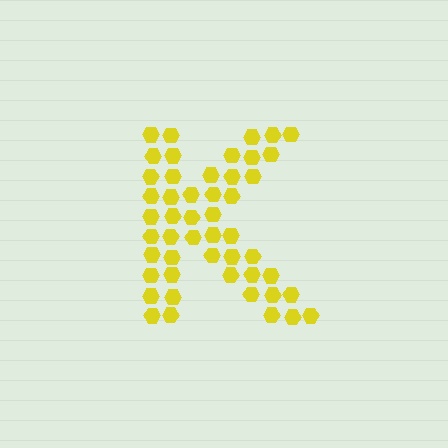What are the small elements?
The small elements are hexagons.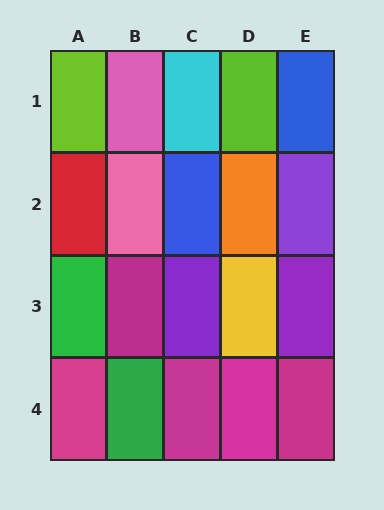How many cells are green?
2 cells are green.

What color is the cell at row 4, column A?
Magenta.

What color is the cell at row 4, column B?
Green.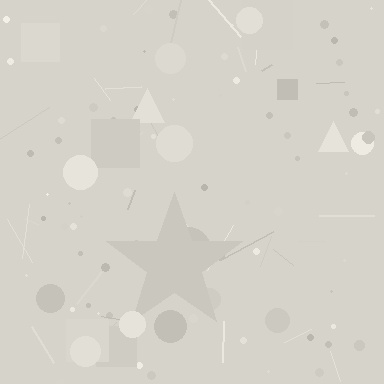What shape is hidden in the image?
A star is hidden in the image.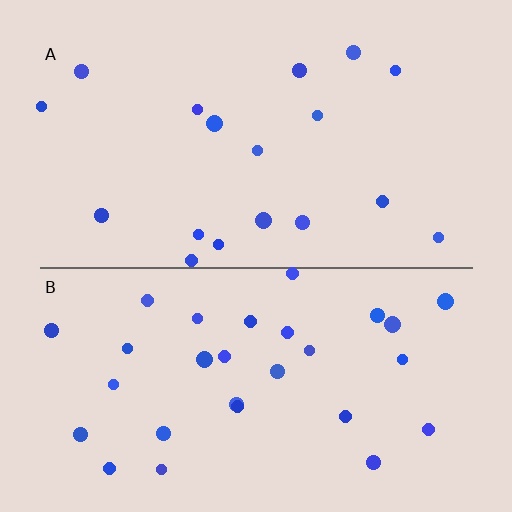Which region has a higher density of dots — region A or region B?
B (the bottom).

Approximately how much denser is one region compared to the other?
Approximately 1.6× — region B over region A.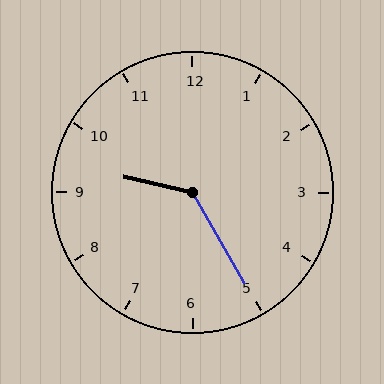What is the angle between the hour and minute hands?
Approximately 132 degrees.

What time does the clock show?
9:25.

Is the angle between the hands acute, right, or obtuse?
It is obtuse.